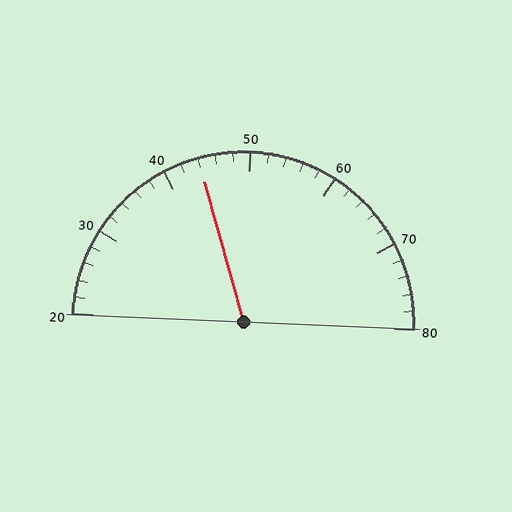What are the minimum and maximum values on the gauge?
The gauge ranges from 20 to 80.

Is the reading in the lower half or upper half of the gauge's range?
The reading is in the lower half of the range (20 to 80).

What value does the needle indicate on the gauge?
The needle indicates approximately 44.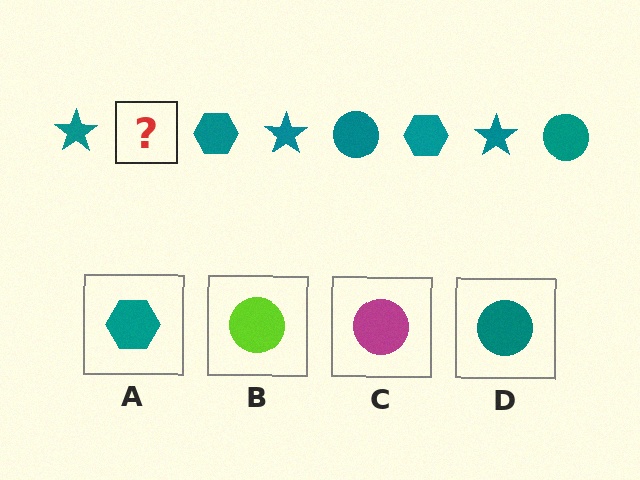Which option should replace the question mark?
Option D.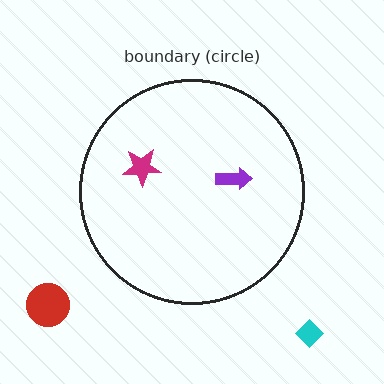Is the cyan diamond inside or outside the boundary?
Outside.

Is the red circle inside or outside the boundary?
Outside.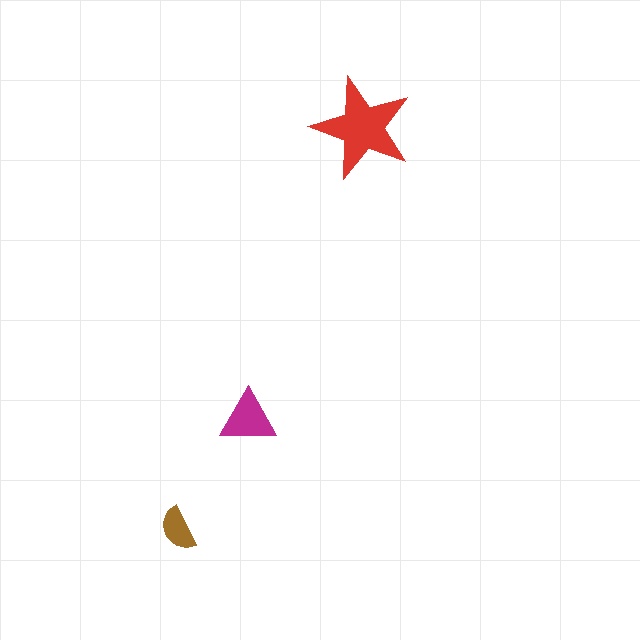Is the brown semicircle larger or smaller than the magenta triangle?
Smaller.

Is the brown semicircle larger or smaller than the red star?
Smaller.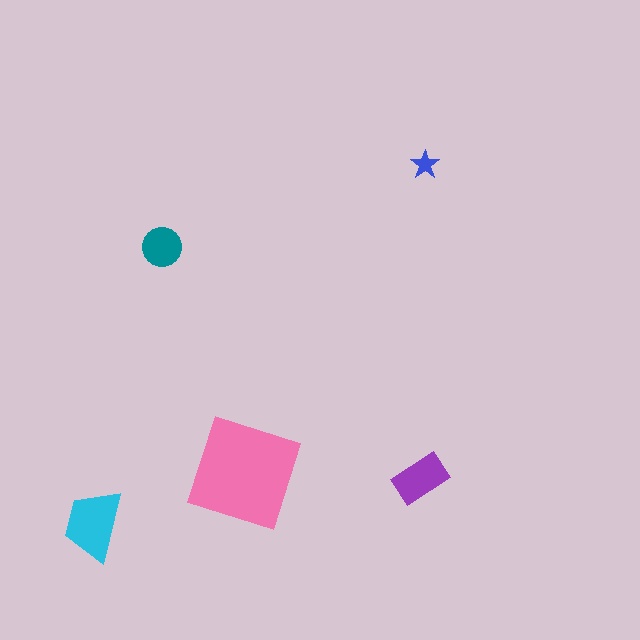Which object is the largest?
The pink square.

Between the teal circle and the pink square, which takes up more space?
The pink square.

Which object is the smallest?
The blue star.